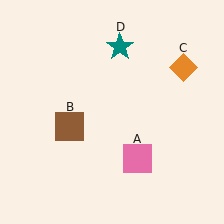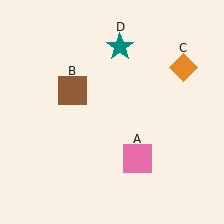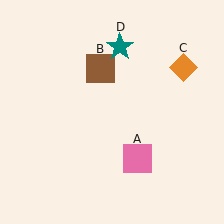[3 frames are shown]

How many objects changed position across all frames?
1 object changed position: brown square (object B).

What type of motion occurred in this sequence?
The brown square (object B) rotated clockwise around the center of the scene.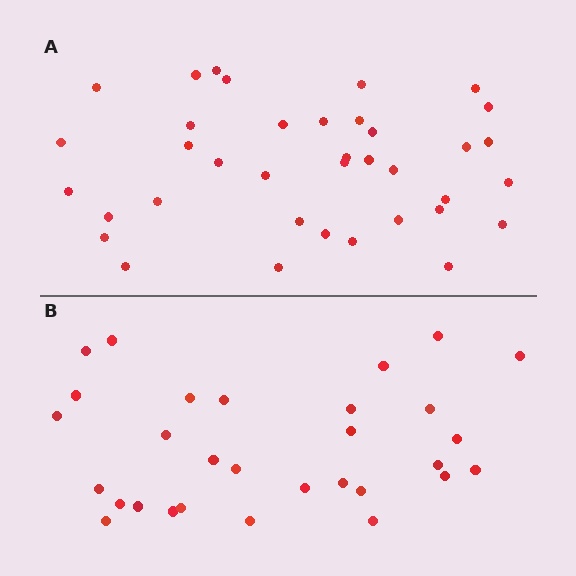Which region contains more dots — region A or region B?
Region A (the top region) has more dots.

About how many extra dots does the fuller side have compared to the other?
Region A has roughly 8 or so more dots than region B.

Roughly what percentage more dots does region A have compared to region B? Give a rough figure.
About 25% more.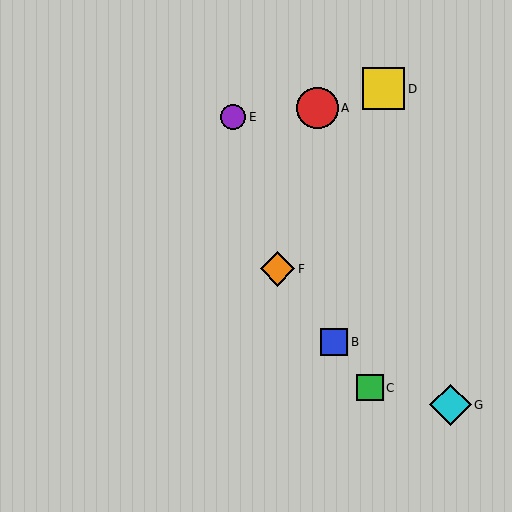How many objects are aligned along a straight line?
3 objects (B, C, F) are aligned along a straight line.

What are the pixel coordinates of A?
Object A is at (317, 108).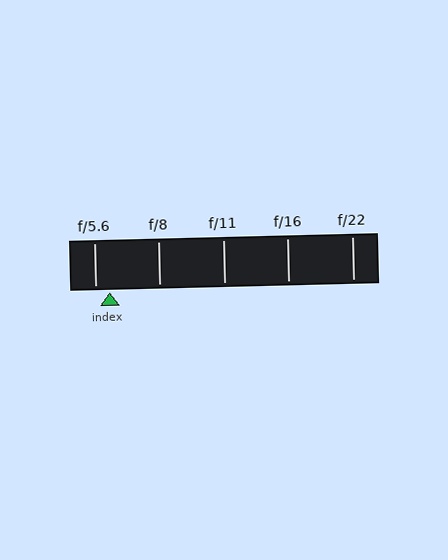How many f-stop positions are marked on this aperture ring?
There are 5 f-stop positions marked.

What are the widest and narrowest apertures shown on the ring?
The widest aperture shown is f/5.6 and the narrowest is f/22.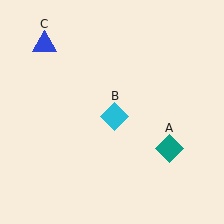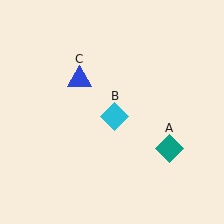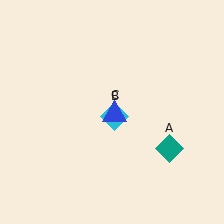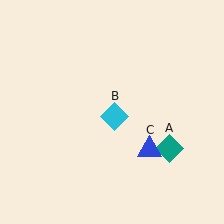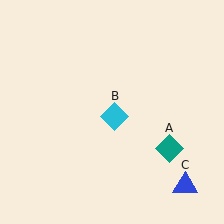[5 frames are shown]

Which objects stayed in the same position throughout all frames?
Teal diamond (object A) and cyan diamond (object B) remained stationary.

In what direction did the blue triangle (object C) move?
The blue triangle (object C) moved down and to the right.